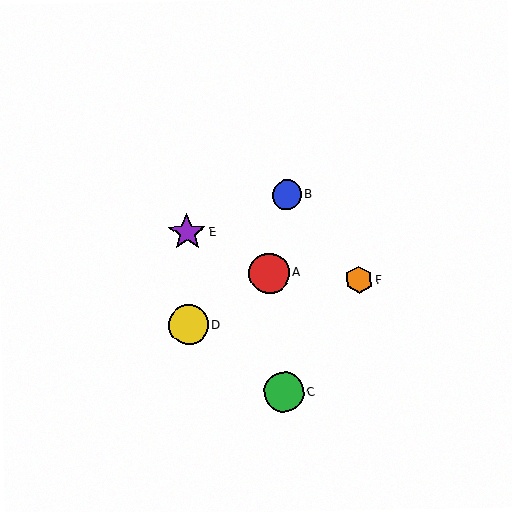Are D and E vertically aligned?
Yes, both are at x≈189.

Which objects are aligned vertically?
Objects D, E are aligned vertically.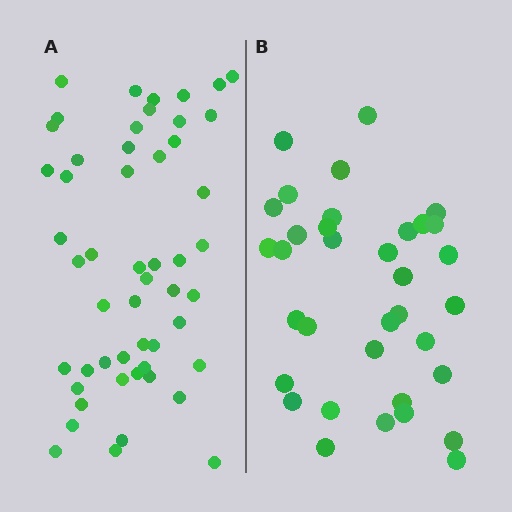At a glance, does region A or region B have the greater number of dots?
Region A (the left region) has more dots.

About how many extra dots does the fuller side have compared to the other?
Region A has approximately 15 more dots than region B.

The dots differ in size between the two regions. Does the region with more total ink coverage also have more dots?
No. Region B has more total ink coverage because its dots are larger, but region A actually contains more individual dots. Total area can be misleading — the number of items is what matters here.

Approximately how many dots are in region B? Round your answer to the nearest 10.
About 40 dots. (The exact count is 35, which rounds to 40.)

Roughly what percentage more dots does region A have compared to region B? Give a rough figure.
About 50% more.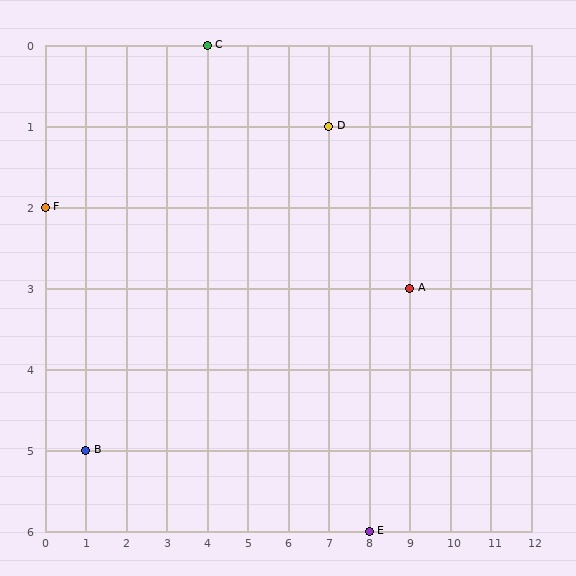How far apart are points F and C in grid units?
Points F and C are 4 columns and 2 rows apart (about 4.5 grid units diagonally).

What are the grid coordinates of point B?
Point B is at grid coordinates (1, 5).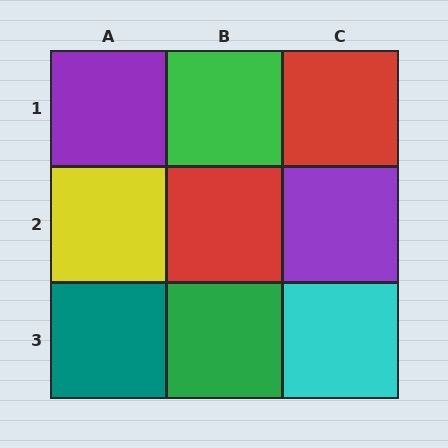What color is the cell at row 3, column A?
Teal.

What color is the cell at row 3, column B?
Green.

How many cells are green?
2 cells are green.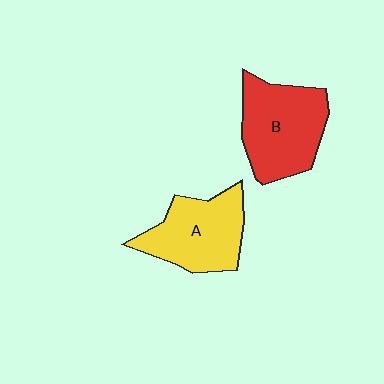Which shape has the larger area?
Shape B (red).